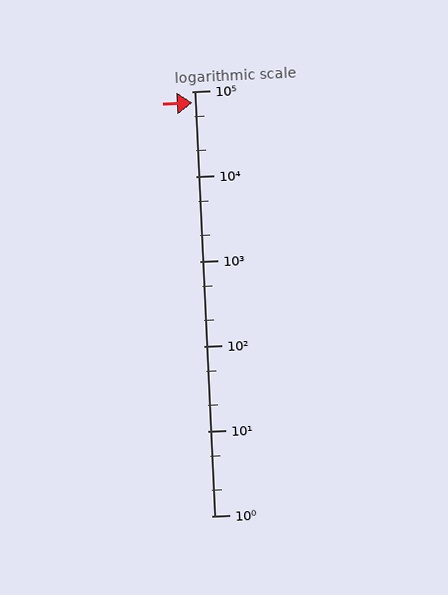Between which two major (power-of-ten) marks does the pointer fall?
The pointer is between 10000 and 100000.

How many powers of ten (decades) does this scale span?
The scale spans 5 decades, from 1 to 100000.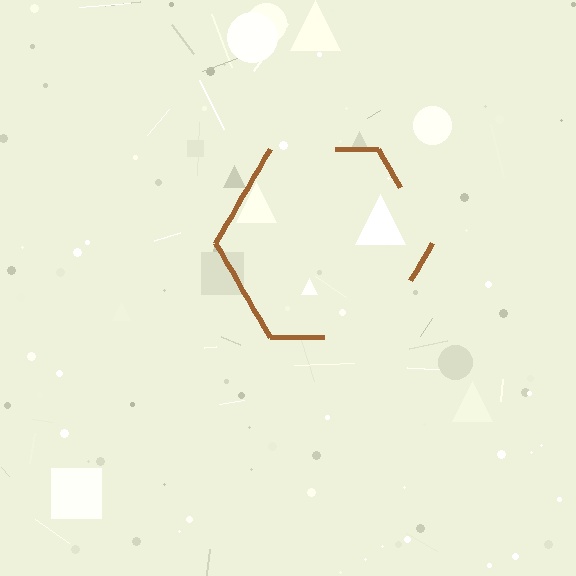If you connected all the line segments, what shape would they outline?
They would outline a hexagon.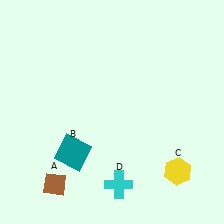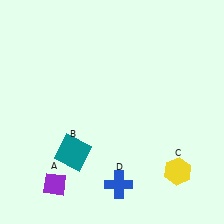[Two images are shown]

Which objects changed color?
A changed from brown to purple. D changed from cyan to blue.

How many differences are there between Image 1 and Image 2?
There are 2 differences between the two images.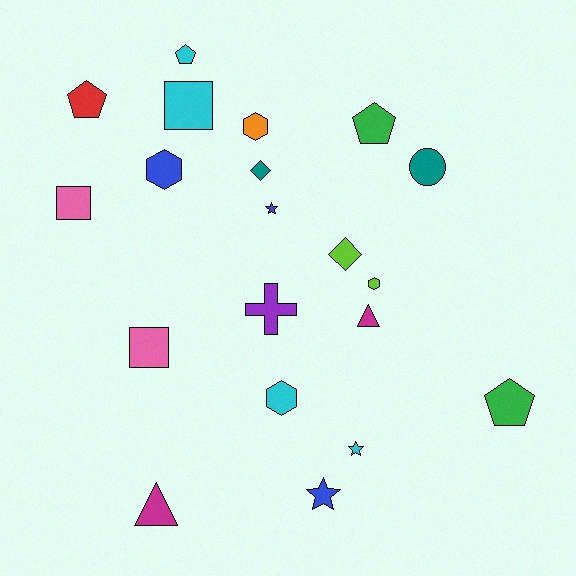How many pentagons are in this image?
There are 4 pentagons.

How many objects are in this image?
There are 20 objects.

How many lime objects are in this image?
There are 2 lime objects.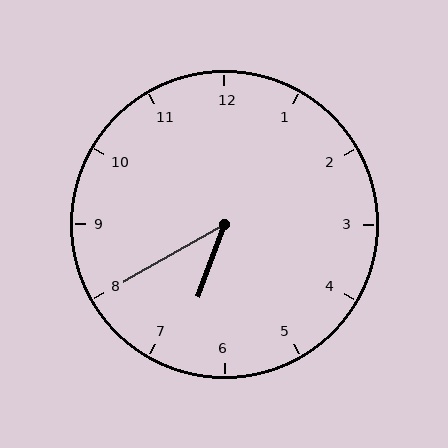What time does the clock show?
6:40.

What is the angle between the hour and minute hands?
Approximately 40 degrees.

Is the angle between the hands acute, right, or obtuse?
It is acute.